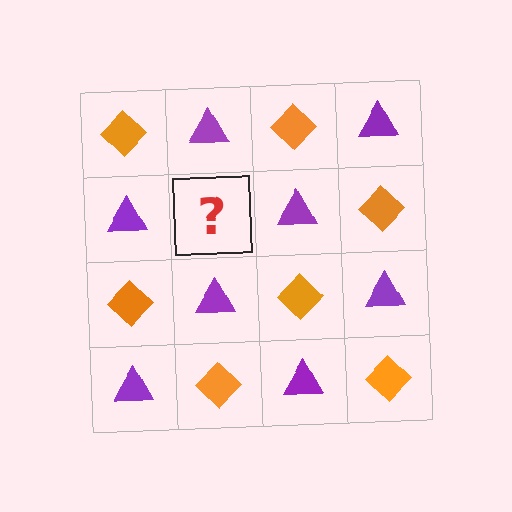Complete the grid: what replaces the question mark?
The question mark should be replaced with an orange diamond.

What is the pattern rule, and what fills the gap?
The rule is that it alternates orange diamond and purple triangle in a checkerboard pattern. The gap should be filled with an orange diamond.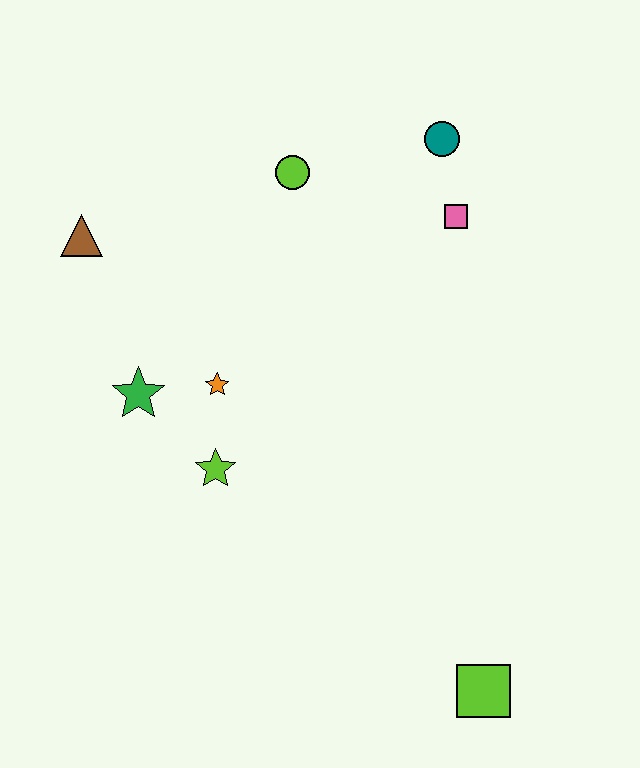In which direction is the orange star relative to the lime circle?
The orange star is below the lime circle.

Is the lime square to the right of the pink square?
Yes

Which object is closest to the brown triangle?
The green star is closest to the brown triangle.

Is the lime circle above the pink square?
Yes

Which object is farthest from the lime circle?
The lime square is farthest from the lime circle.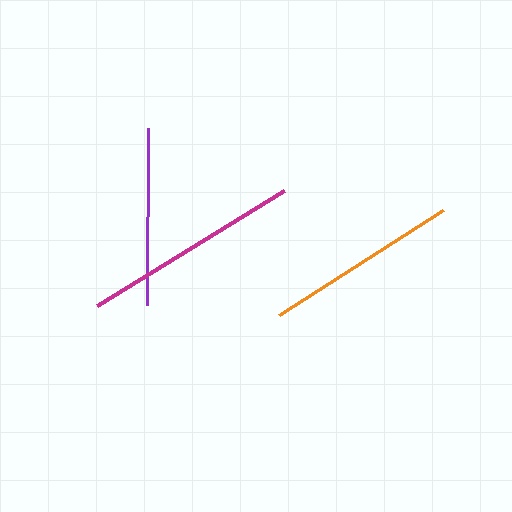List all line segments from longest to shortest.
From longest to shortest: magenta, orange, purple.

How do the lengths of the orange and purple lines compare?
The orange and purple lines are approximately the same length.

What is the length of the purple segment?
The purple segment is approximately 177 pixels long.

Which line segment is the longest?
The magenta line is the longest at approximately 220 pixels.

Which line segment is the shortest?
The purple line is the shortest at approximately 177 pixels.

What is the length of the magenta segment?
The magenta segment is approximately 220 pixels long.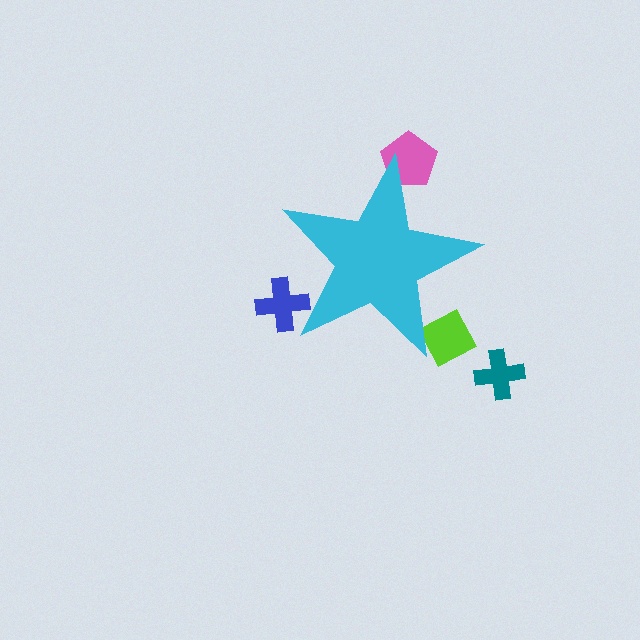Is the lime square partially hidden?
Yes, the lime square is partially hidden behind the cyan star.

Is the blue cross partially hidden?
Yes, the blue cross is partially hidden behind the cyan star.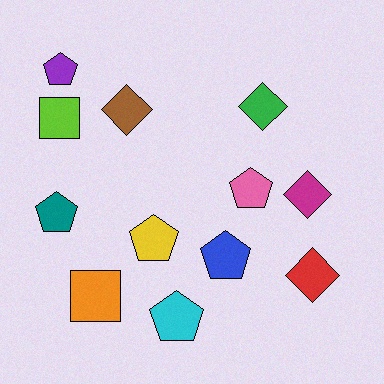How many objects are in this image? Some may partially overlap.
There are 12 objects.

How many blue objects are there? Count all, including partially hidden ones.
There is 1 blue object.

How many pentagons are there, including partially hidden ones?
There are 6 pentagons.